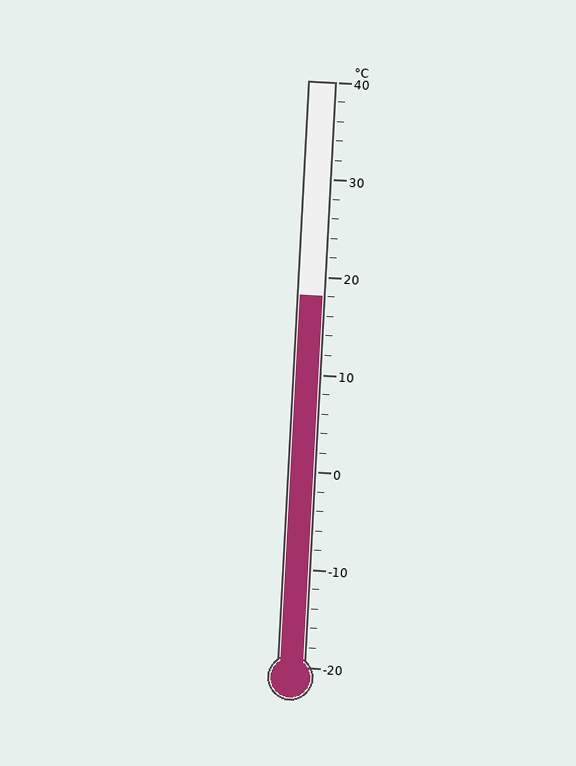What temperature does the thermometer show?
The thermometer shows approximately 18°C.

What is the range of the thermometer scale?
The thermometer scale ranges from -20°C to 40°C.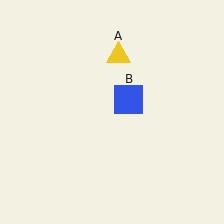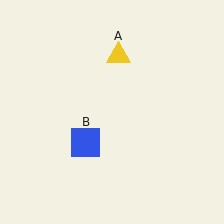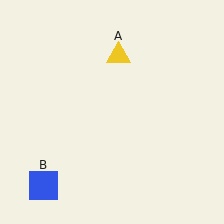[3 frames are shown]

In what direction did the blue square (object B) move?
The blue square (object B) moved down and to the left.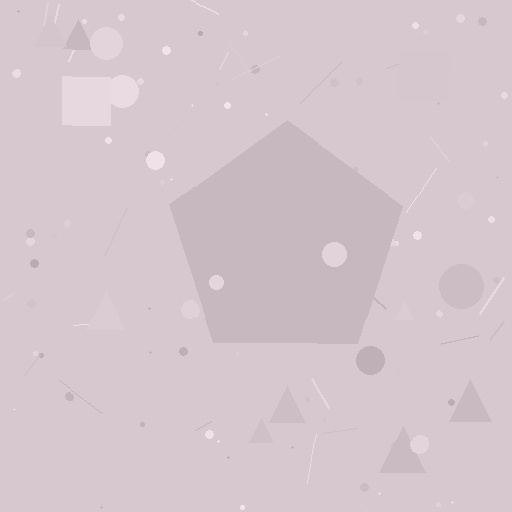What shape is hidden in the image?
A pentagon is hidden in the image.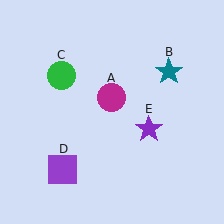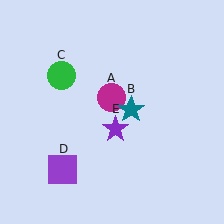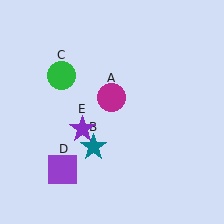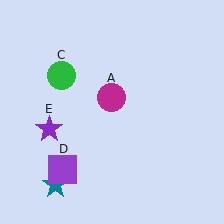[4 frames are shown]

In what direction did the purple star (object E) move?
The purple star (object E) moved left.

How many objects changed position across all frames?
2 objects changed position: teal star (object B), purple star (object E).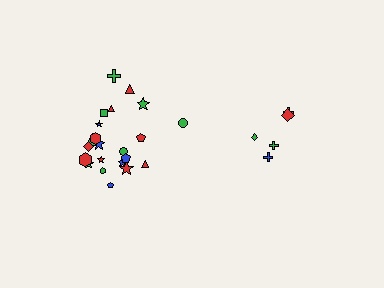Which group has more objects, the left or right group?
The left group.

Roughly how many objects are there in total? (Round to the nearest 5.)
Roughly 25 objects in total.